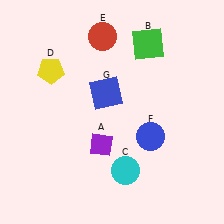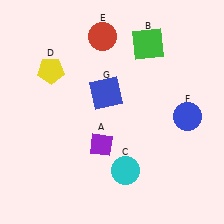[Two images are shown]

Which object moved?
The blue circle (F) moved right.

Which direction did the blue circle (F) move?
The blue circle (F) moved right.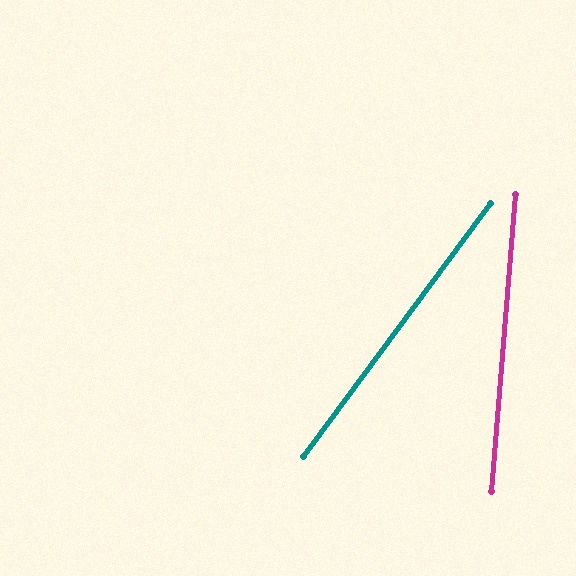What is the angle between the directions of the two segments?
Approximately 32 degrees.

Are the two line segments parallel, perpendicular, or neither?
Neither parallel nor perpendicular — they differ by about 32°.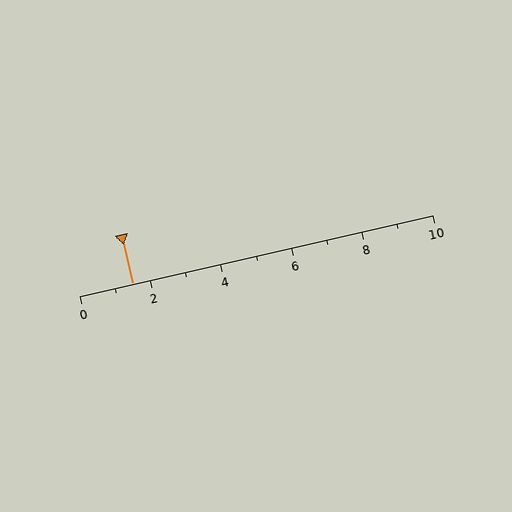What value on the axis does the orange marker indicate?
The marker indicates approximately 1.5.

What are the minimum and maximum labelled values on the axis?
The axis runs from 0 to 10.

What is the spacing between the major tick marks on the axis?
The major ticks are spaced 2 apart.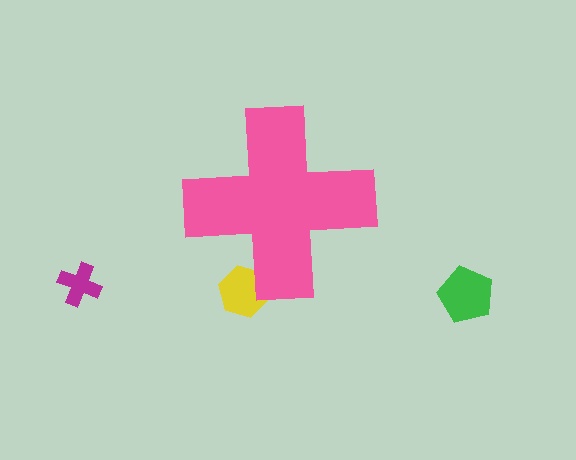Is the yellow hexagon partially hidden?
Yes, the yellow hexagon is partially hidden behind the pink cross.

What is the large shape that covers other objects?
A pink cross.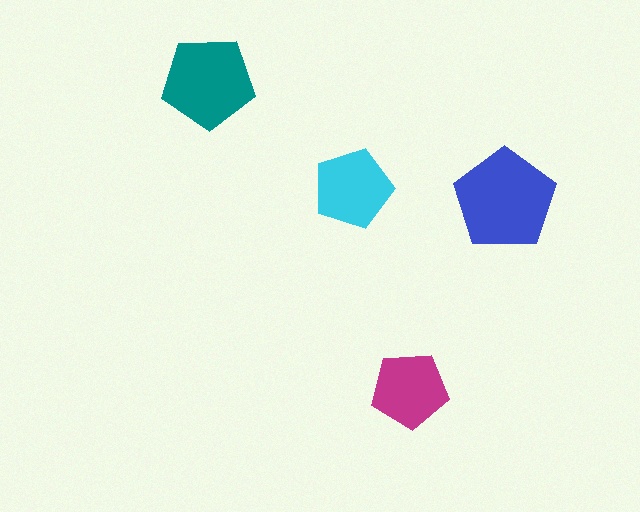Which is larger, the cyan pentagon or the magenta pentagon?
The cyan one.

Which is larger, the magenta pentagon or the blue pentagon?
The blue one.